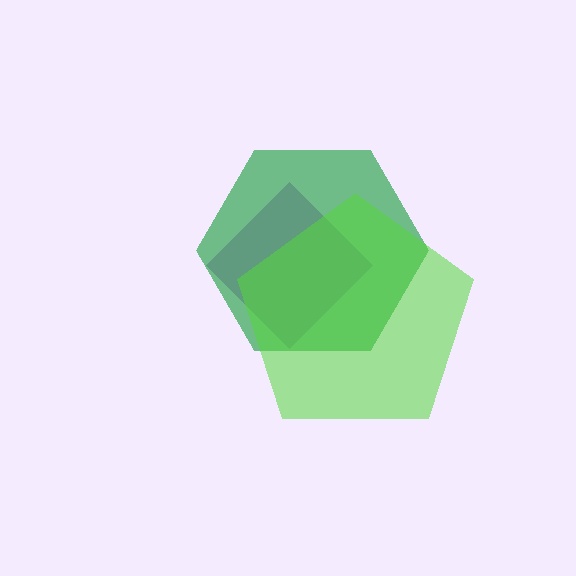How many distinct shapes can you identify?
There are 3 distinct shapes: a purple diamond, a green hexagon, a lime pentagon.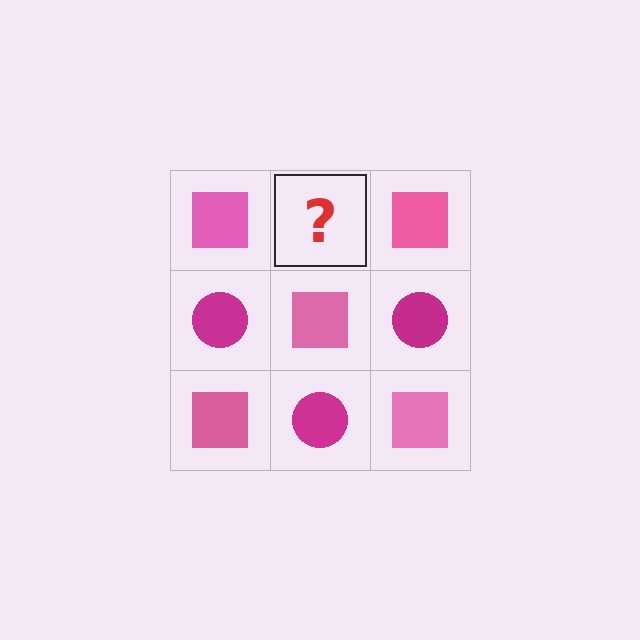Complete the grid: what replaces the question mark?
The question mark should be replaced with a magenta circle.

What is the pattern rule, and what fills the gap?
The rule is that it alternates pink square and magenta circle in a checkerboard pattern. The gap should be filled with a magenta circle.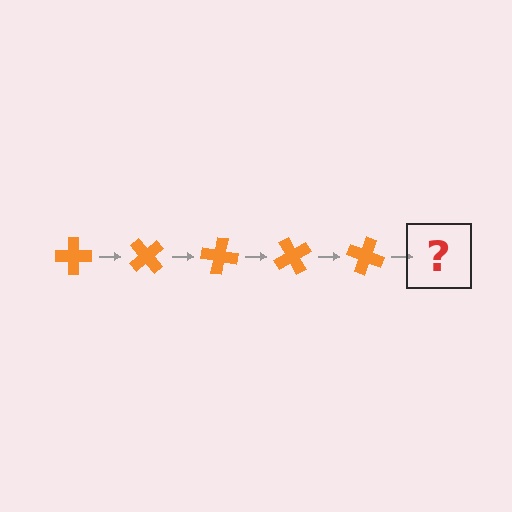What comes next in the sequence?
The next element should be an orange cross rotated 250 degrees.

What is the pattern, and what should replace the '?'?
The pattern is that the cross rotates 50 degrees each step. The '?' should be an orange cross rotated 250 degrees.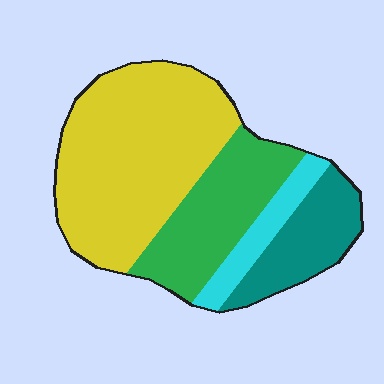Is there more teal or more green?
Green.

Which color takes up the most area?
Yellow, at roughly 50%.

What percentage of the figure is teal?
Teal takes up less than a quarter of the figure.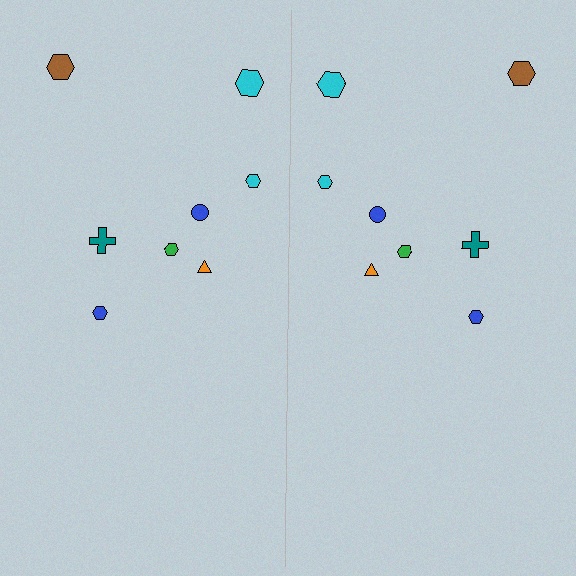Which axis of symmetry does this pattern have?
The pattern has a vertical axis of symmetry running through the center of the image.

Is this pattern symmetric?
Yes, this pattern has bilateral (reflection) symmetry.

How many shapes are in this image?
There are 16 shapes in this image.